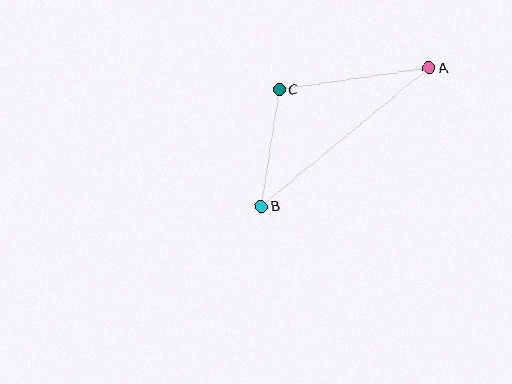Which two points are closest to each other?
Points B and C are closest to each other.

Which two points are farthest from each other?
Points A and B are farthest from each other.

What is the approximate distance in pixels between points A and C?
The distance between A and C is approximately 151 pixels.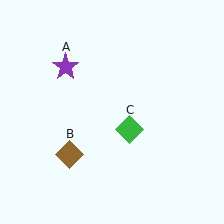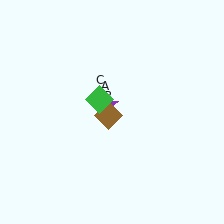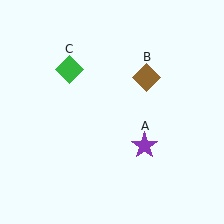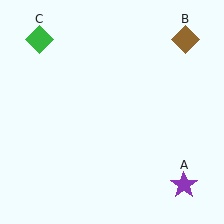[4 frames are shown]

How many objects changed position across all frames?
3 objects changed position: purple star (object A), brown diamond (object B), green diamond (object C).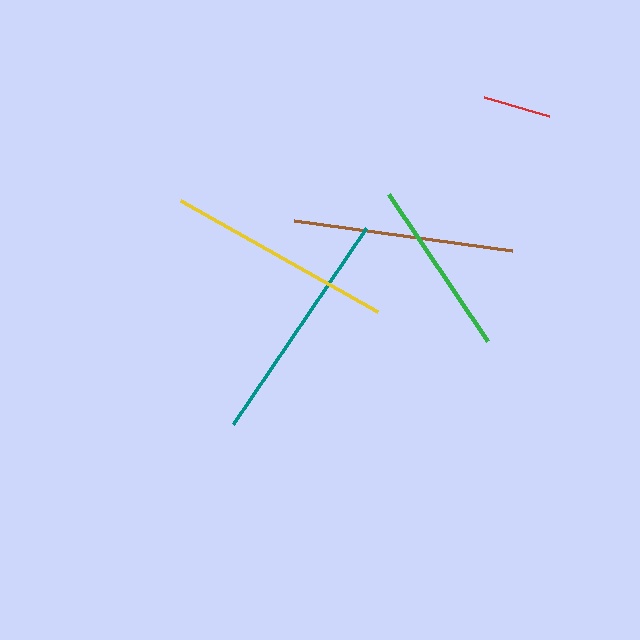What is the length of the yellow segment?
The yellow segment is approximately 226 pixels long.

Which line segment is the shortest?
The red line is the shortest at approximately 67 pixels.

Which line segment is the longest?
The teal line is the longest at approximately 237 pixels.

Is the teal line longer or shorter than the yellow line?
The teal line is longer than the yellow line.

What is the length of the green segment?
The green segment is approximately 177 pixels long.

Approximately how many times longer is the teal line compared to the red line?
The teal line is approximately 3.5 times the length of the red line.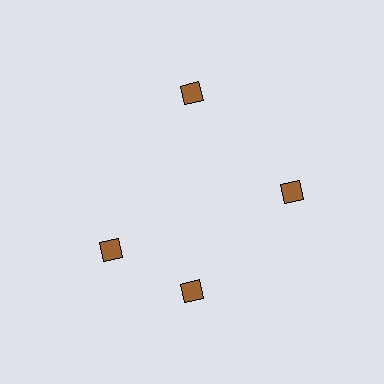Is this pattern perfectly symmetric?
No. The 4 brown diamonds are arranged in a ring, but one element near the 9 o'clock position is rotated out of alignment along the ring, breaking the 4-fold rotational symmetry.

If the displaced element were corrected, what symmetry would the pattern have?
It would have 4-fold rotational symmetry — the pattern would map onto itself every 90 degrees.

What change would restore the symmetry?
The symmetry would be restored by rotating it back into even spacing with its neighbors so that all 4 diamonds sit at equal angles and equal distance from the center.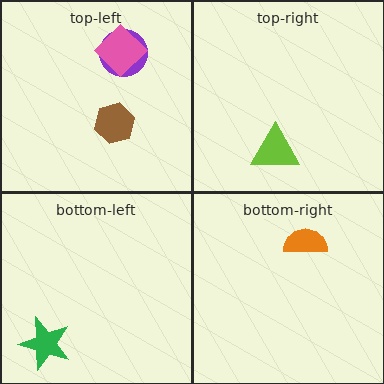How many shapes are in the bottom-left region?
1.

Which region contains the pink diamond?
The top-left region.